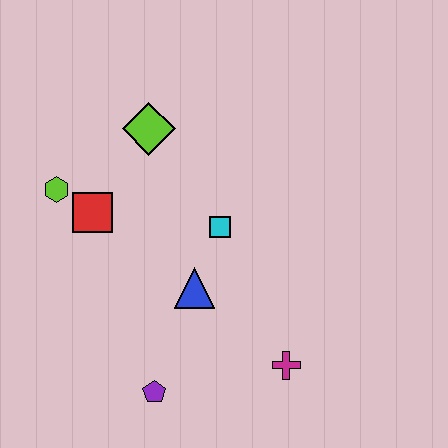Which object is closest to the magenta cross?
The blue triangle is closest to the magenta cross.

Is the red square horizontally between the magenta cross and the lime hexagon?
Yes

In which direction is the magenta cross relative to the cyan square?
The magenta cross is below the cyan square.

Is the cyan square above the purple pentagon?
Yes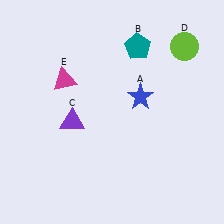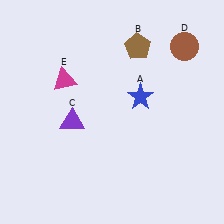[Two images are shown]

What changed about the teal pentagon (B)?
In Image 1, B is teal. In Image 2, it changed to brown.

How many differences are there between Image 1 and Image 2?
There are 2 differences between the two images.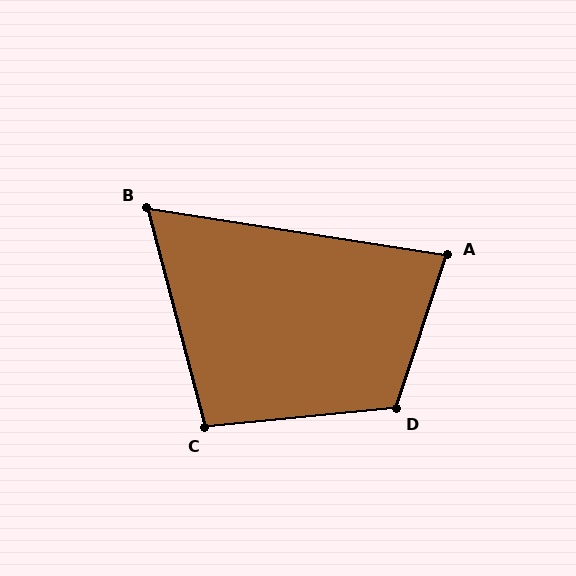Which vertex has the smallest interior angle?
B, at approximately 66 degrees.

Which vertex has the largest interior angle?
D, at approximately 114 degrees.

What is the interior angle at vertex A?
Approximately 81 degrees (acute).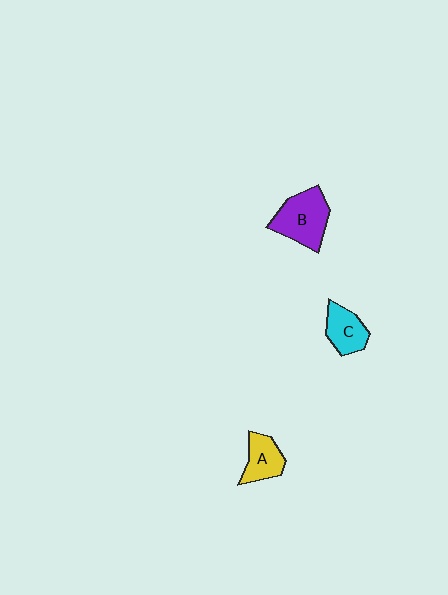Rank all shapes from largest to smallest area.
From largest to smallest: B (purple), C (cyan), A (yellow).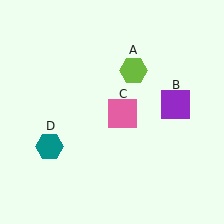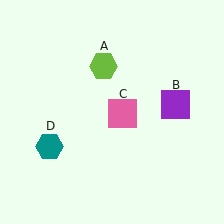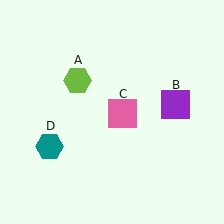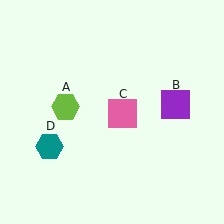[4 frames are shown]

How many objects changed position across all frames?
1 object changed position: lime hexagon (object A).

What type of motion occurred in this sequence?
The lime hexagon (object A) rotated counterclockwise around the center of the scene.